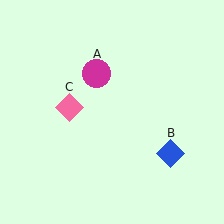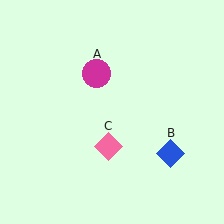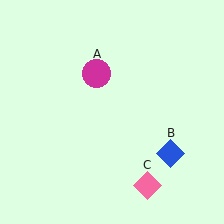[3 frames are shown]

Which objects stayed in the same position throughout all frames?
Magenta circle (object A) and blue diamond (object B) remained stationary.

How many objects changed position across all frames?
1 object changed position: pink diamond (object C).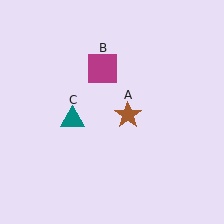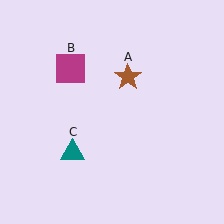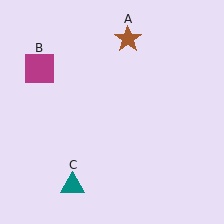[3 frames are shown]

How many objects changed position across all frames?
3 objects changed position: brown star (object A), magenta square (object B), teal triangle (object C).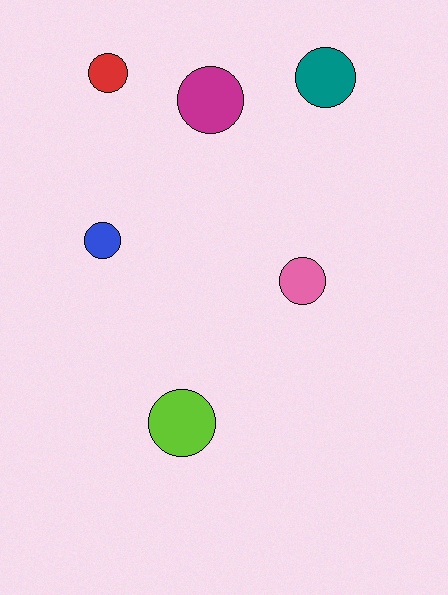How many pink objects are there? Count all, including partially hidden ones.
There is 1 pink object.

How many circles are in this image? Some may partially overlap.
There are 6 circles.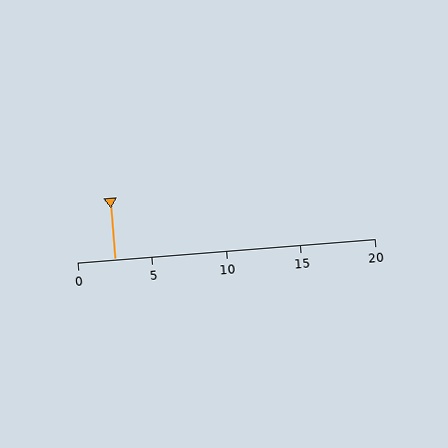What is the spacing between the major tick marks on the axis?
The major ticks are spaced 5 apart.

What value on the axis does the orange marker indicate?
The marker indicates approximately 2.5.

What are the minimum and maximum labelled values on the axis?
The axis runs from 0 to 20.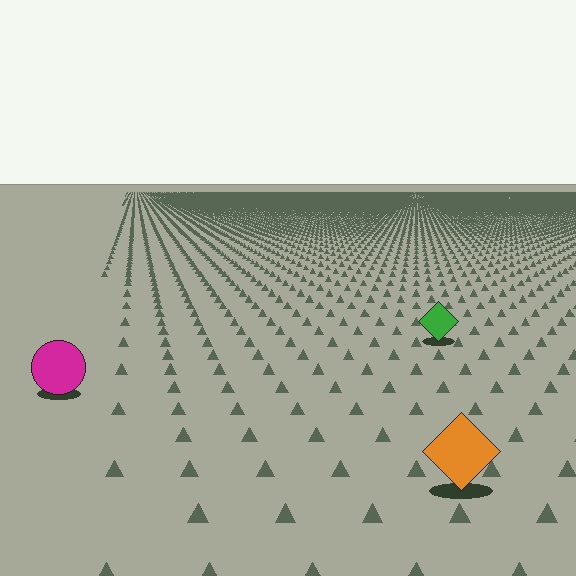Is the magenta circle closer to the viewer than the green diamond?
Yes. The magenta circle is closer — you can tell from the texture gradient: the ground texture is coarser near it.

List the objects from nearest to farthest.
From nearest to farthest: the orange diamond, the magenta circle, the green diamond.